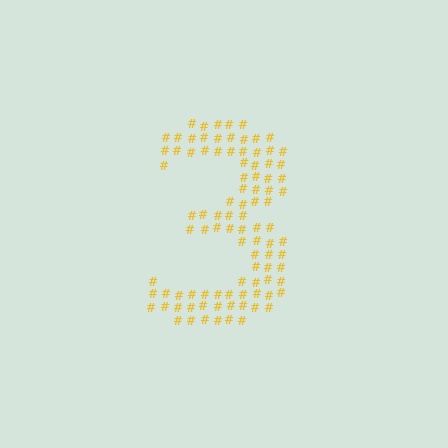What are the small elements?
The small elements are hash symbols.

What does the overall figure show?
The overall figure shows the digit 3.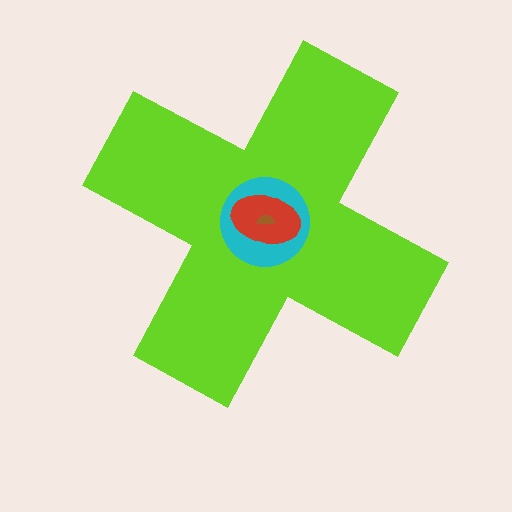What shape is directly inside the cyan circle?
The red ellipse.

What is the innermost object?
The brown semicircle.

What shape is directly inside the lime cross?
The cyan circle.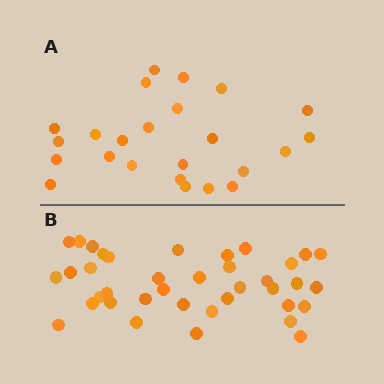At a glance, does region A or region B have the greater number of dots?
Region B (the bottom region) has more dots.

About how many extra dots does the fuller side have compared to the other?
Region B has approximately 15 more dots than region A.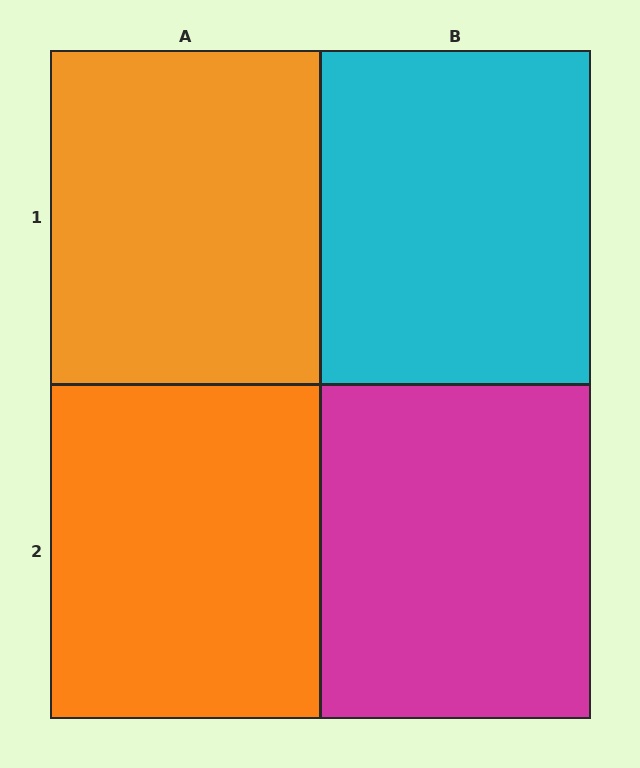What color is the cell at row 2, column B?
Magenta.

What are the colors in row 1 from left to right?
Orange, cyan.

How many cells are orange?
2 cells are orange.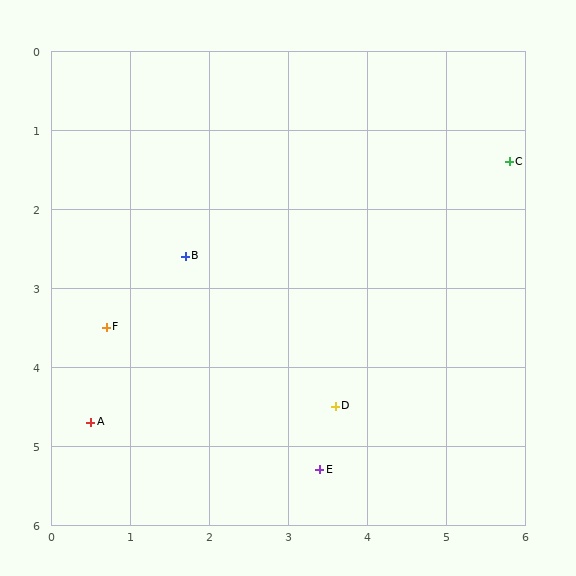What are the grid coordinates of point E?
Point E is at approximately (3.4, 5.3).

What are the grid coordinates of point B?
Point B is at approximately (1.7, 2.6).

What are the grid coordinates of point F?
Point F is at approximately (0.7, 3.5).